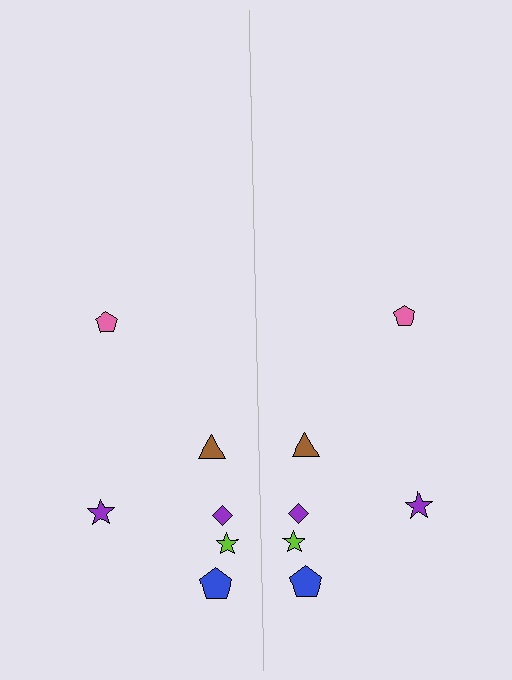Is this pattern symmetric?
Yes, this pattern has bilateral (reflection) symmetry.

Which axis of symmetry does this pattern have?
The pattern has a vertical axis of symmetry running through the center of the image.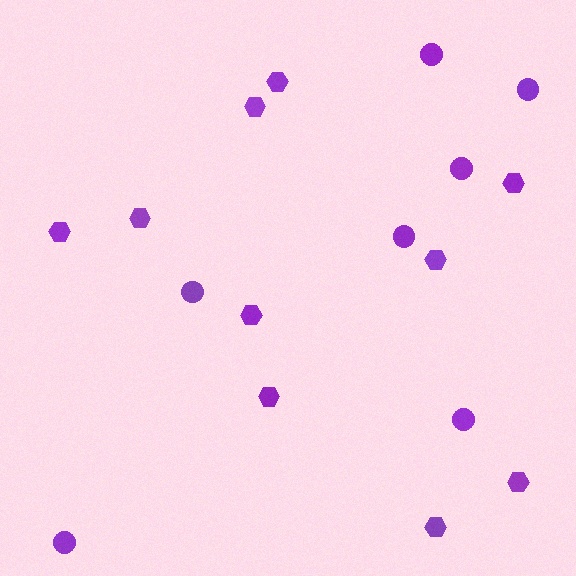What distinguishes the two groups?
There are 2 groups: one group of hexagons (10) and one group of circles (7).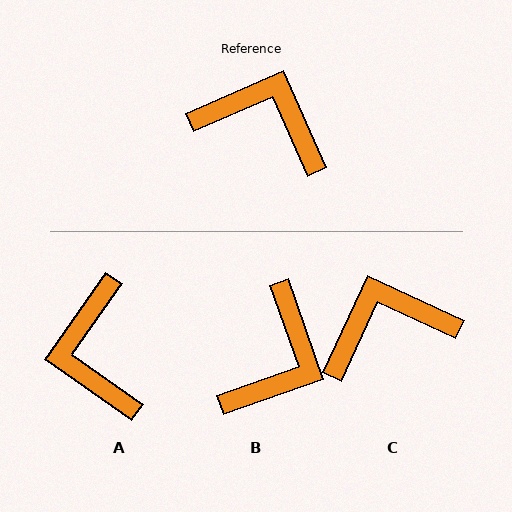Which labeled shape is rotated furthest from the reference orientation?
A, about 121 degrees away.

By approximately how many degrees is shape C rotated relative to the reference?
Approximately 42 degrees counter-clockwise.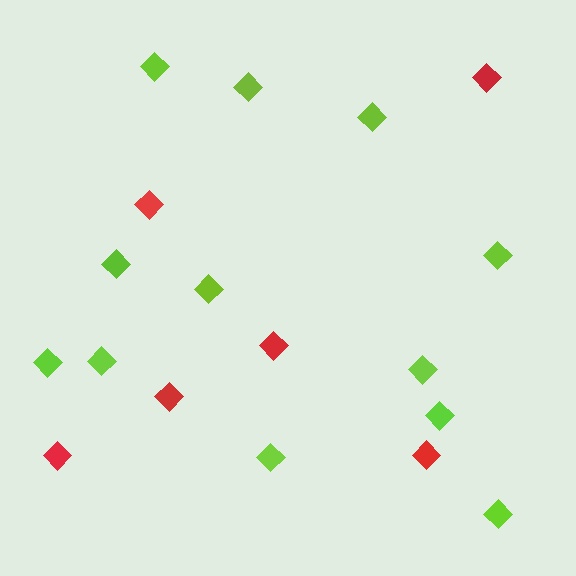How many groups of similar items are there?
There are 2 groups: one group of red diamonds (6) and one group of lime diamonds (12).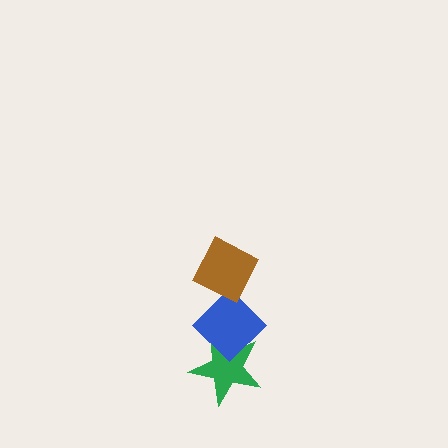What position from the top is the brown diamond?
The brown diamond is 1st from the top.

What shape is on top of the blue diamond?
The brown diamond is on top of the blue diamond.